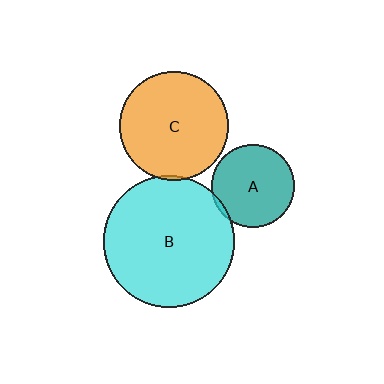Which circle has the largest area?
Circle B (cyan).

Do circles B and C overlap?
Yes.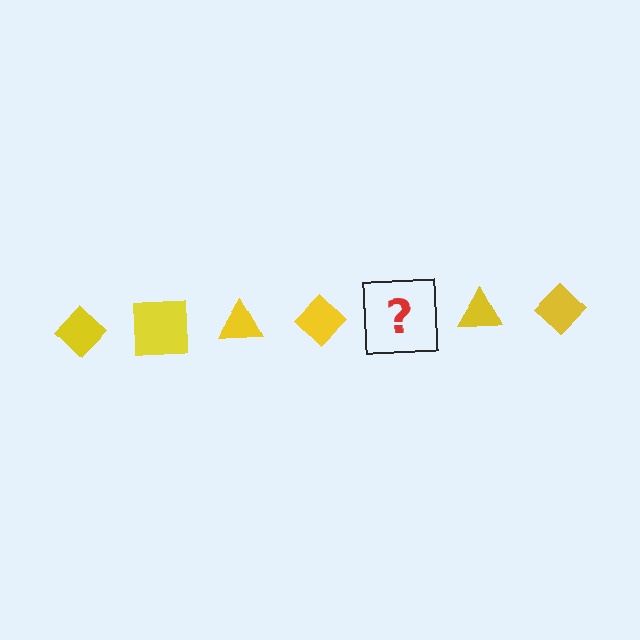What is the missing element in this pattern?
The missing element is a yellow square.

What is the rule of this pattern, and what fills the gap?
The rule is that the pattern cycles through diamond, square, triangle shapes in yellow. The gap should be filled with a yellow square.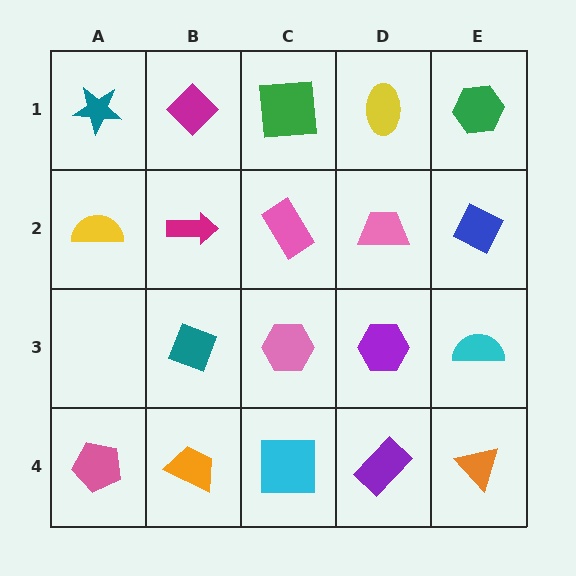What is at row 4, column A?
A pink pentagon.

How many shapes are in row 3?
4 shapes.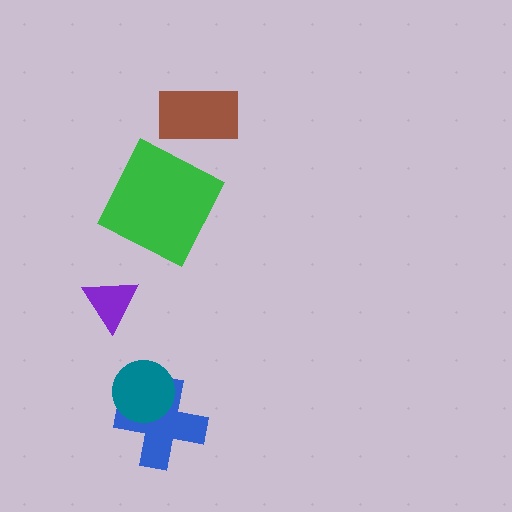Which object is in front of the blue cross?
The teal circle is in front of the blue cross.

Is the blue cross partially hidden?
Yes, it is partially covered by another shape.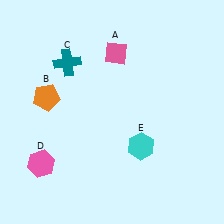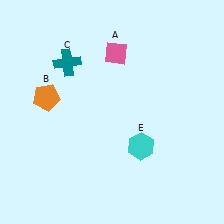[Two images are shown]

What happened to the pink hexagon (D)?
The pink hexagon (D) was removed in Image 2. It was in the bottom-left area of Image 1.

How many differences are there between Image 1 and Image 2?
There is 1 difference between the two images.